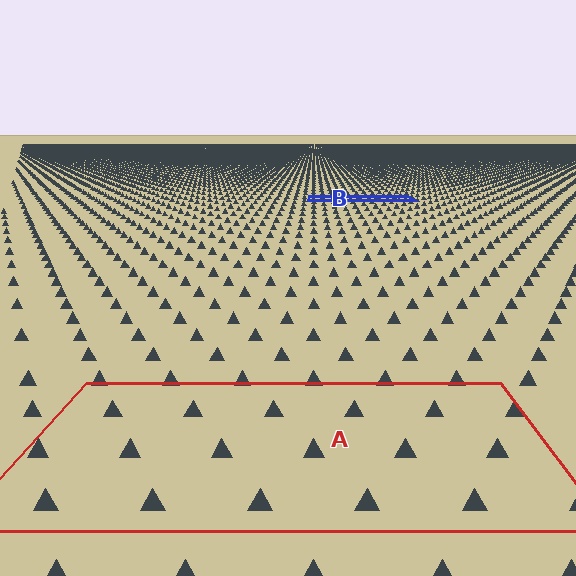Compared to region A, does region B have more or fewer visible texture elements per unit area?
Region B has more texture elements per unit area — they are packed more densely because it is farther away.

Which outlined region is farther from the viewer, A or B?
Region B is farther from the viewer — the texture elements inside it appear smaller and more densely packed.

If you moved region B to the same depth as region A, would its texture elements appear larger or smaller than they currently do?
They would appear larger. At a closer depth, the same texture elements are projected at a bigger on-screen size.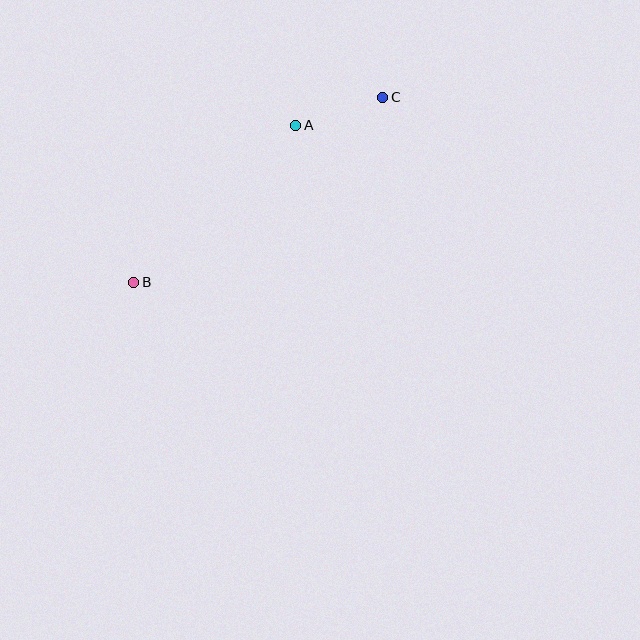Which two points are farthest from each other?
Points B and C are farthest from each other.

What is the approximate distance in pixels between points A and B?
The distance between A and B is approximately 226 pixels.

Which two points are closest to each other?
Points A and C are closest to each other.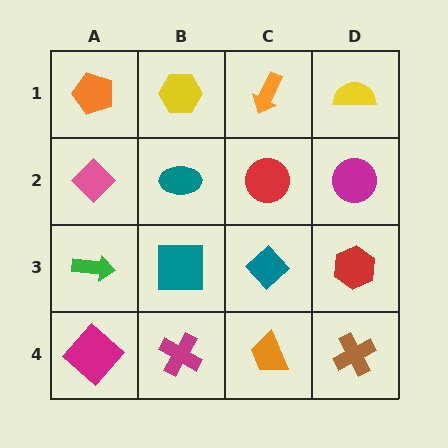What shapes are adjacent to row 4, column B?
A teal square (row 3, column B), a magenta diamond (row 4, column A), an orange trapezoid (row 4, column C).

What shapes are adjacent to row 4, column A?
A green arrow (row 3, column A), a magenta cross (row 4, column B).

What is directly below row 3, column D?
A brown cross.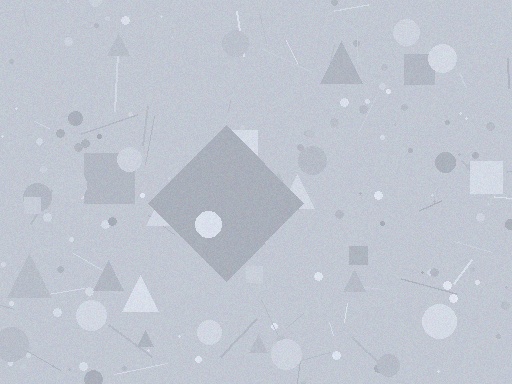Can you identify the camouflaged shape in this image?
The camouflaged shape is a diamond.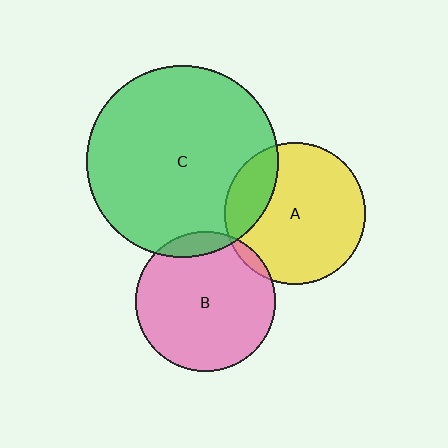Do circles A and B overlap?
Yes.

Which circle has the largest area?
Circle C (green).